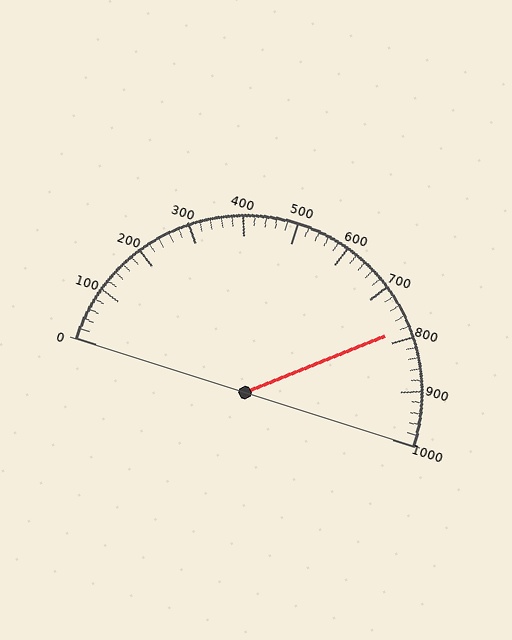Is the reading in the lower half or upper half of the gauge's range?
The reading is in the upper half of the range (0 to 1000).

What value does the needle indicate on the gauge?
The needle indicates approximately 780.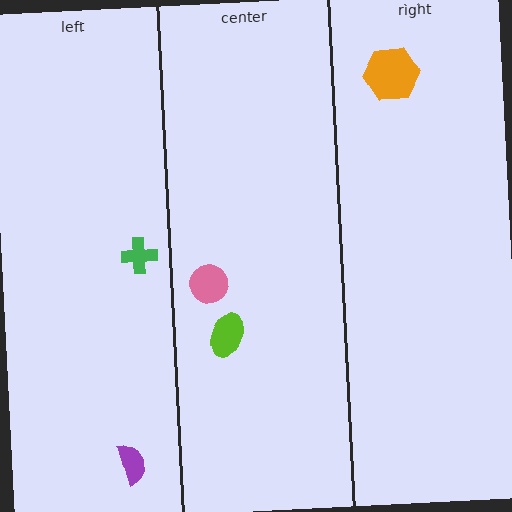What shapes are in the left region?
The purple semicircle, the green cross.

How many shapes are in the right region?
1.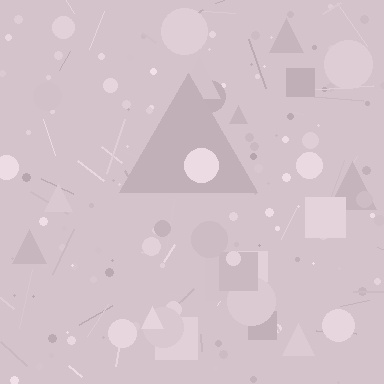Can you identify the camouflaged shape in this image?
The camouflaged shape is a triangle.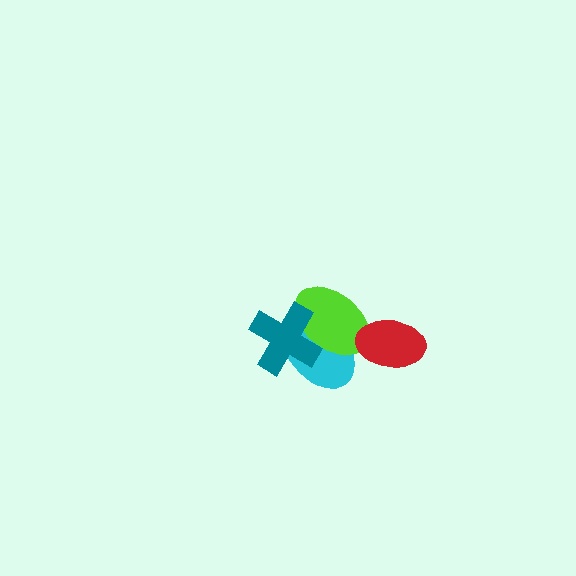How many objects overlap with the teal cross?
2 objects overlap with the teal cross.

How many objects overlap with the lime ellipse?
3 objects overlap with the lime ellipse.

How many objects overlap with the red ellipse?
2 objects overlap with the red ellipse.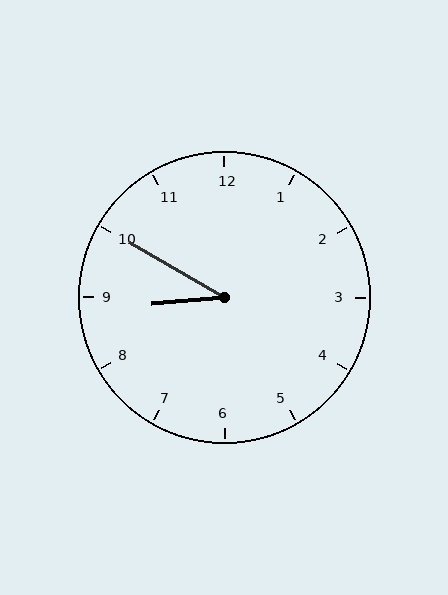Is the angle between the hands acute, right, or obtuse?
It is acute.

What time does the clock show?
8:50.